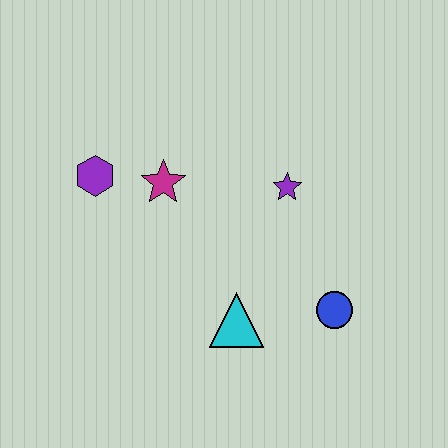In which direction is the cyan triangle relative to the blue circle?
The cyan triangle is to the left of the blue circle.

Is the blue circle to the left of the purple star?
No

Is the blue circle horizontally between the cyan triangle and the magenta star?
No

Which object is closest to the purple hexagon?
The magenta star is closest to the purple hexagon.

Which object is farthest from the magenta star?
The blue circle is farthest from the magenta star.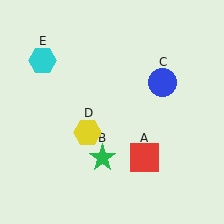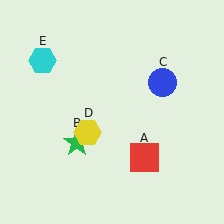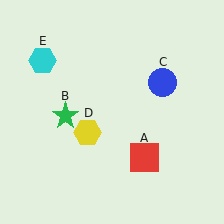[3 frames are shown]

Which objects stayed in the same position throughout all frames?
Red square (object A) and blue circle (object C) and yellow hexagon (object D) and cyan hexagon (object E) remained stationary.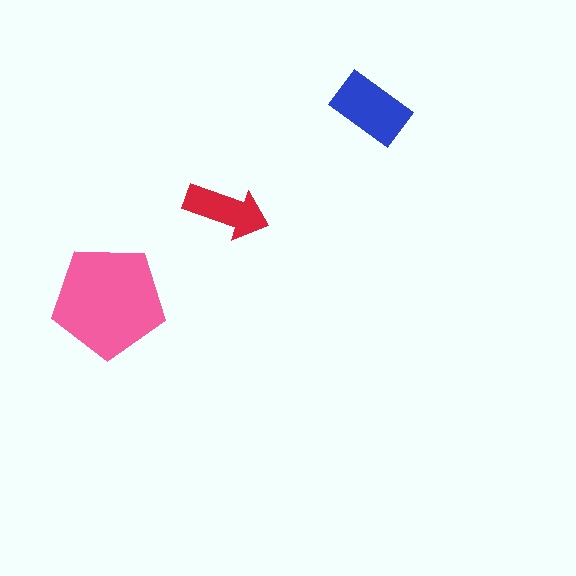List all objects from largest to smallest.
The pink pentagon, the blue rectangle, the red arrow.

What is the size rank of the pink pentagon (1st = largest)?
1st.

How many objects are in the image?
There are 3 objects in the image.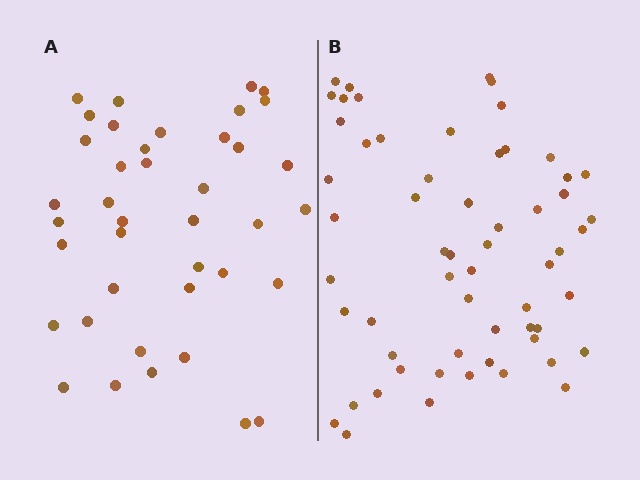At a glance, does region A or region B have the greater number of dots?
Region B (the right region) has more dots.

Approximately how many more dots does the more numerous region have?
Region B has approximately 20 more dots than region A.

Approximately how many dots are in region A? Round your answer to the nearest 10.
About 40 dots.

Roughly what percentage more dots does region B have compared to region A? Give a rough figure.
About 50% more.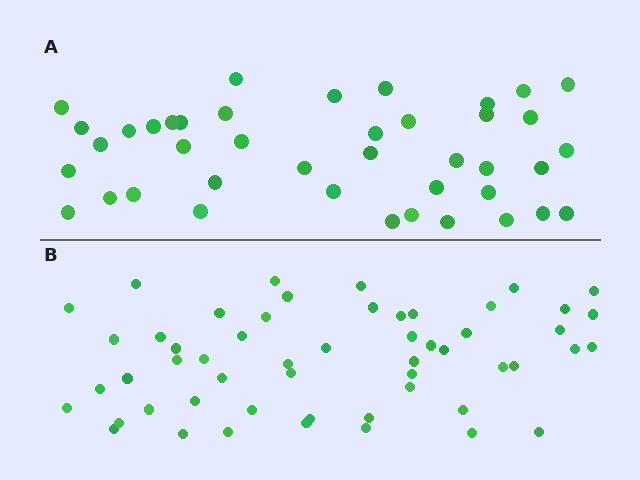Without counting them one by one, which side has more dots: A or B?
Region B (the bottom region) has more dots.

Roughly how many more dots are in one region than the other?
Region B has approximately 15 more dots than region A.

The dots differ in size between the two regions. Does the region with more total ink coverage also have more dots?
No. Region A has more total ink coverage because its dots are larger, but region B actually contains more individual dots. Total area can be misleading — the number of items is what matters here.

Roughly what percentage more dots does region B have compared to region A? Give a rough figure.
About 30% more.